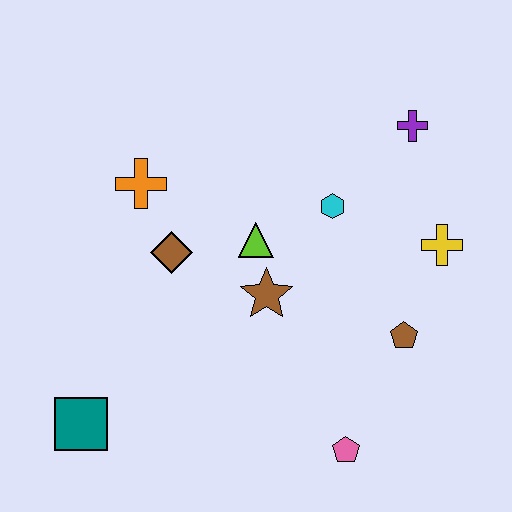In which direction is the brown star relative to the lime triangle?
The brown star is below the lime triangle.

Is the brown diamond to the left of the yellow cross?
Yes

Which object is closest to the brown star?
The lime triangle is closest to the brown star.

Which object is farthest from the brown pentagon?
The teal square is farthest from the brown pentagon.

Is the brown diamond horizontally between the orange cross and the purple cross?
Yes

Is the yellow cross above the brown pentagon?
Yes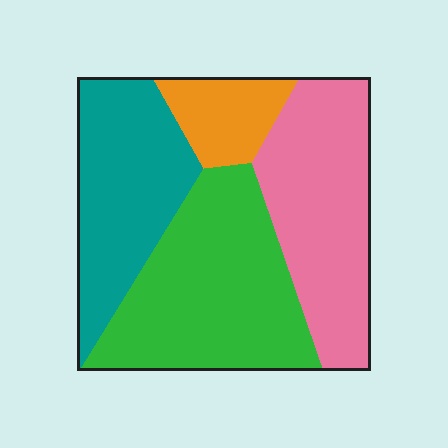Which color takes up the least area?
Orange, at roughly 10%.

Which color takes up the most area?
Green, at roughly 35%.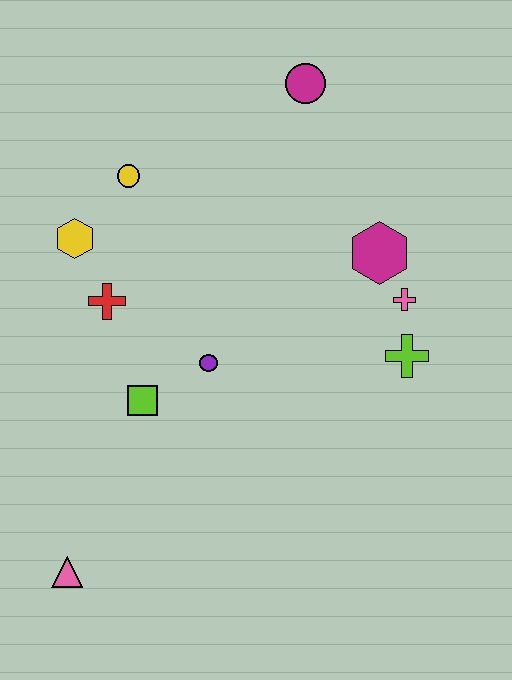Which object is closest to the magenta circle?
The magenta hexagon is closest to the magenta circle.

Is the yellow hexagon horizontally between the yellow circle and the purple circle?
No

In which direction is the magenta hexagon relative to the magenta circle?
The magenta hexagon is below the magenta circle.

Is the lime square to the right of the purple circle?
No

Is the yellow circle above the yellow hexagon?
Yes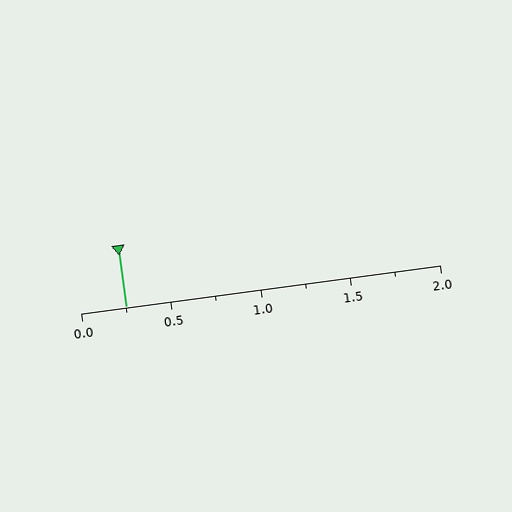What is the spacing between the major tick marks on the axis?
The major ticks are spaced 0.5 apart.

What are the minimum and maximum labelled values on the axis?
The axis runs from 0.0 to 2.0.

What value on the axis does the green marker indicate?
The marker indicates approximately 0.25.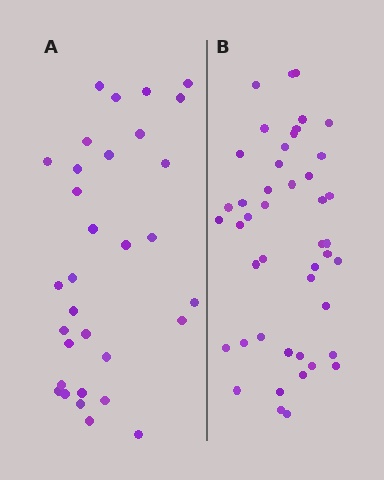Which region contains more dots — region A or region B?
Region B (the right region) has more dots.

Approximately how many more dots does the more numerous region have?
Region B has approximately 15 more dots than region A.